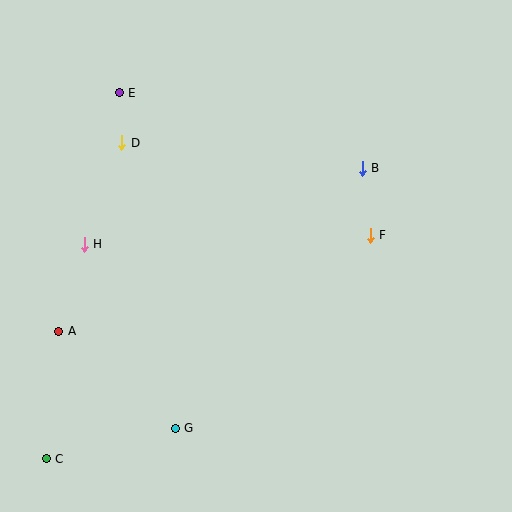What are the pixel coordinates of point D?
Point D is at (122, 143).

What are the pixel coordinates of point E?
Point E is at (119, 93).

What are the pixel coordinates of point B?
Point B is at (362, 168).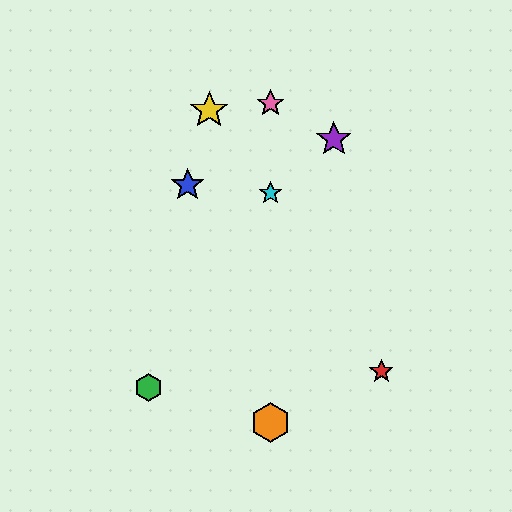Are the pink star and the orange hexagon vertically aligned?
Yes, both are at x≈270.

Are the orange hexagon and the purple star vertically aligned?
No, the orange hexagon is at x≈270 and the purple star is at x≈334.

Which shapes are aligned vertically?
The orange hexagon, the cyan star, the pink star are aligned vertically.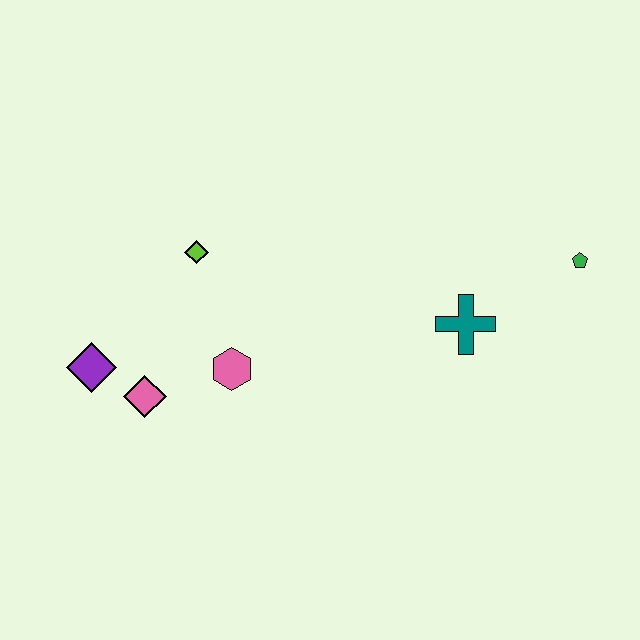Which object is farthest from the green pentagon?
The purple diamond is farthest from the green pentagon.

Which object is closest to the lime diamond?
The pink hexagon is closest to the lime diamond.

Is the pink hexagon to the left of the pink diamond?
No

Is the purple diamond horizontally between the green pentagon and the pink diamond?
No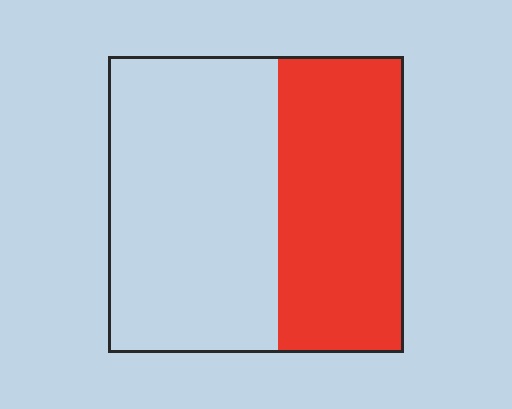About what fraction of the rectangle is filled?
About two fifths (2/5).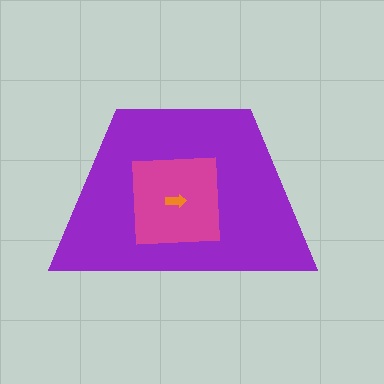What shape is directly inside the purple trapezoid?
The magenta square.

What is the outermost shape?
The purple trapezoid.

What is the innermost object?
The orange arrow.